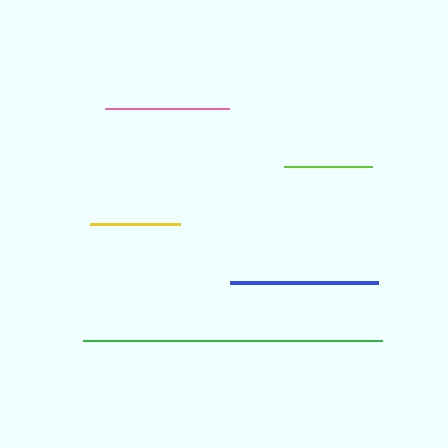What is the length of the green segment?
The green segment is approximately 299 pixels long.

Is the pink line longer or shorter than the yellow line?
The pink line is longer than the yellow line.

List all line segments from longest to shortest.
From longest to shortest: green, blue, pink, yellow, lime.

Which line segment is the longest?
The green line is the longest at approximately 299 pixels.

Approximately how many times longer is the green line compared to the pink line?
The green line is approximately 2.4 times the length of the pink line.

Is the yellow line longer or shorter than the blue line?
The blue line is longer than the yellow line.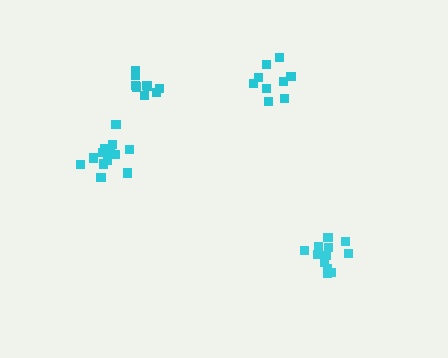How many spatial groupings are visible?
There are 4 spatial groupings.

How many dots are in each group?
Group 1: 9 dots, Group 2: 13 dots, Group 3: 9 dots, Group 4: 15 dots (46 total).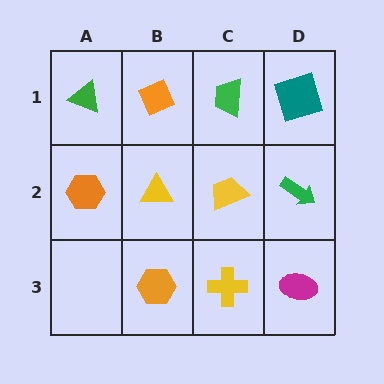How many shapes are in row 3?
3 shapes.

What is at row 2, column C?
A yellow trapezoid.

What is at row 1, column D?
A teal square.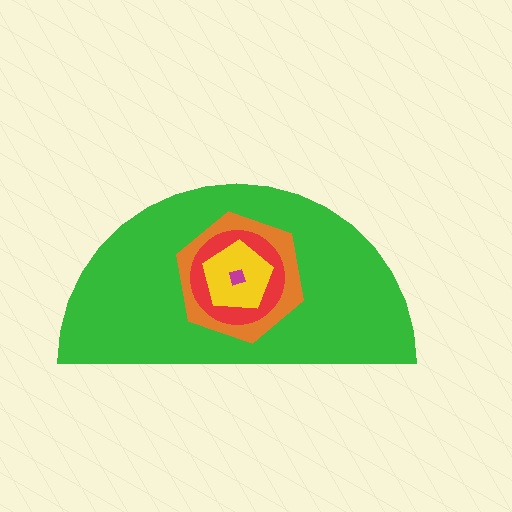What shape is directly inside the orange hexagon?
The red circle.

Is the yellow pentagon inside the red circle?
Yes.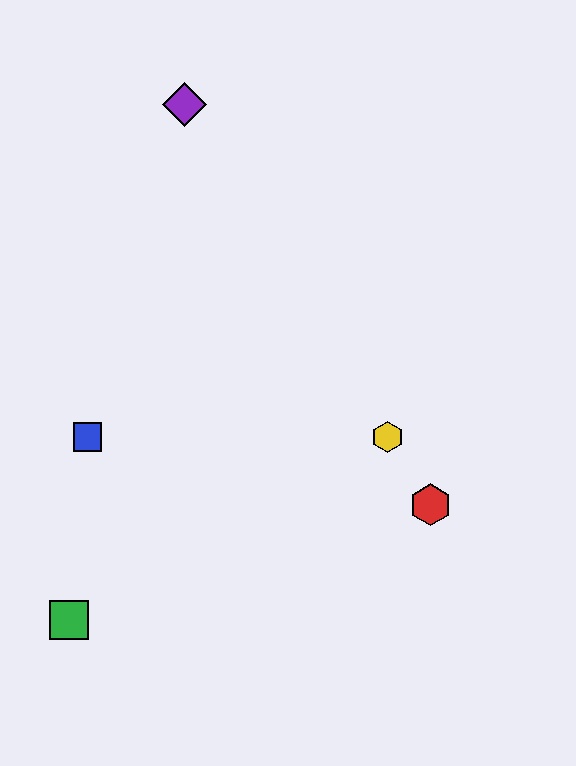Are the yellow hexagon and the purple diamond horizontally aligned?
No, the yellow hexagon is at y≈437 and the purple diamond is at y≈105.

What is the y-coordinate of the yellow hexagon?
The yellow hexagon is at y≈437.